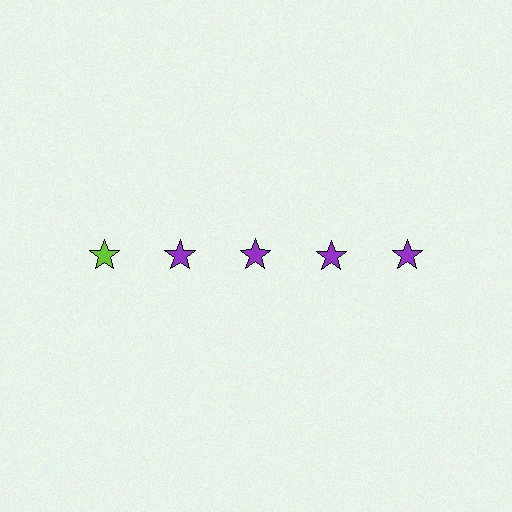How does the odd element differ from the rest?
It has a different color: lime instead of purple.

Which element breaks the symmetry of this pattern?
The lime star in the top row, leftmost column breaks the symmetry. All other shapes are purple stars.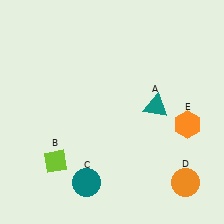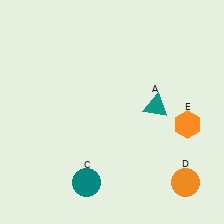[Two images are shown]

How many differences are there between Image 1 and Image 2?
There is 1 difference between the two images.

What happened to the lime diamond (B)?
The lime diamond (B) was removed in Image 2. It was in the bottom-left area of Image 1.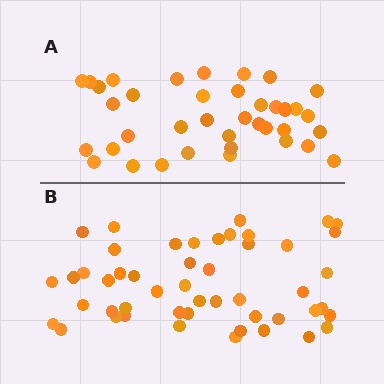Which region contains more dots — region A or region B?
Region B (the bottom region) has more dots.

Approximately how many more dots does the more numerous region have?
Region B has roughly 12 or so more dots than region A.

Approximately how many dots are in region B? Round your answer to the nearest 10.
About 50 dots. (The exact count is 49, which rounds to 50.)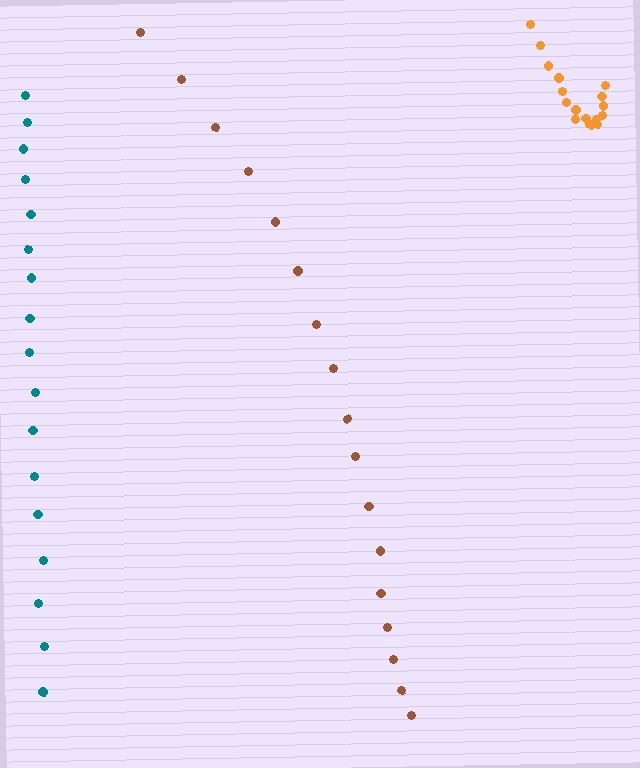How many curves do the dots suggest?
There are 3 distinct paths.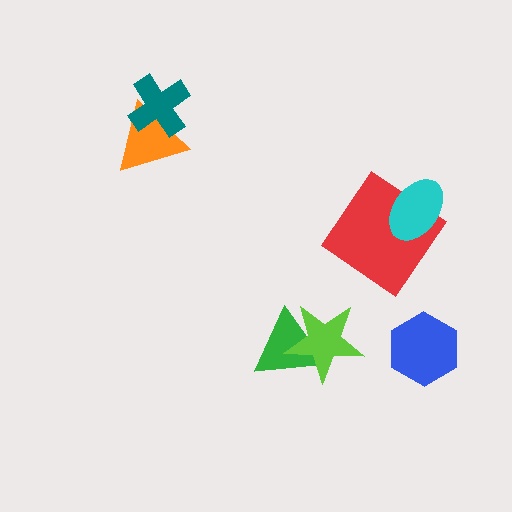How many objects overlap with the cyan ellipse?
1 object overlaps with the cyan ellipse.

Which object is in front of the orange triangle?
The teal cross is in front of the orange triangle.